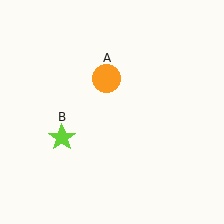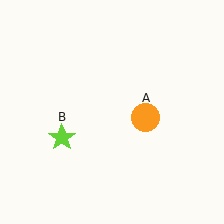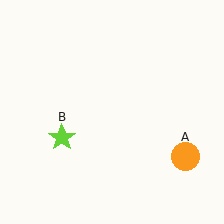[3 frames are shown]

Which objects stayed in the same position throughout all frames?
Lime star (object B) remained stationary.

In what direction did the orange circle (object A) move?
The orange circle (object A) moved down and to the right.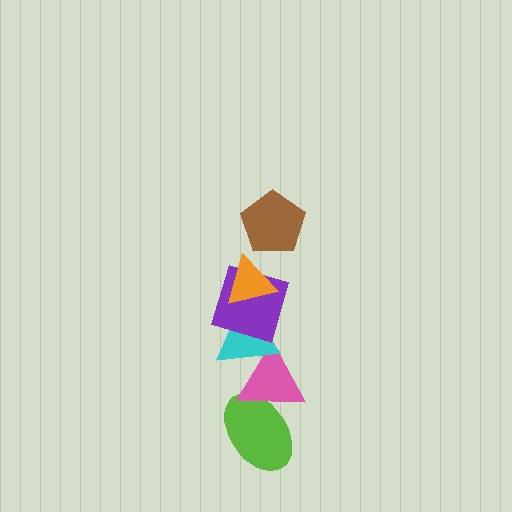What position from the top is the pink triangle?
The pink triangle is 5th from the top.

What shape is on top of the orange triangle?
The brown pentagon is on top of the orange triangle.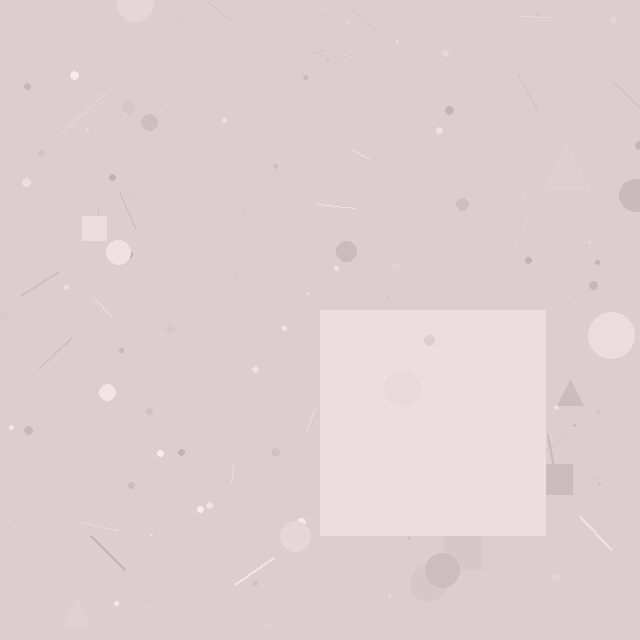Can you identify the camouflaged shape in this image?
The camouflaged shape is a square.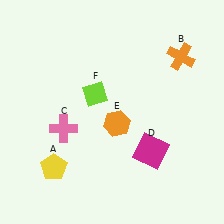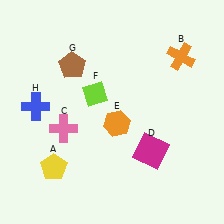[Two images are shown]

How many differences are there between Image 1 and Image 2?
There are 2 differences between the two images.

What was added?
A brown pentagon (G), a blue cross (H) were added in Image 2.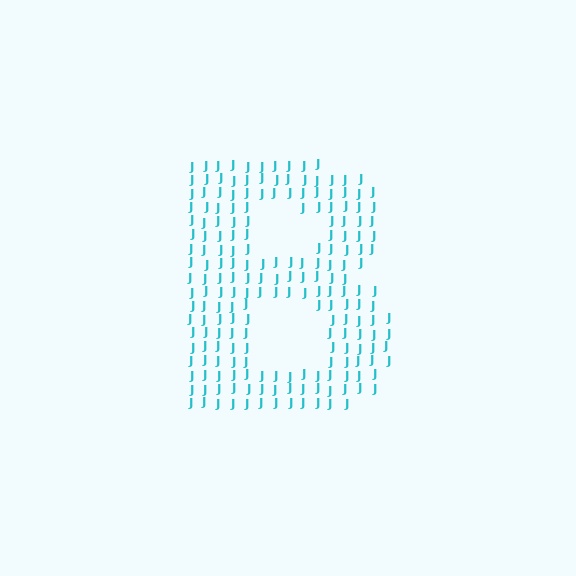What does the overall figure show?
The overall figure shows the letter B.